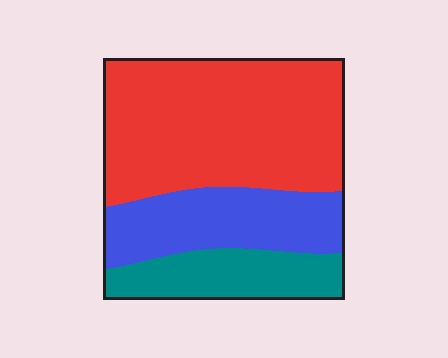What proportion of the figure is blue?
Blue takes up between a sixth and a third of the figure.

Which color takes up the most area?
Red, at roughly 55%.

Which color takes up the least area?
Teal, at roughly 20%.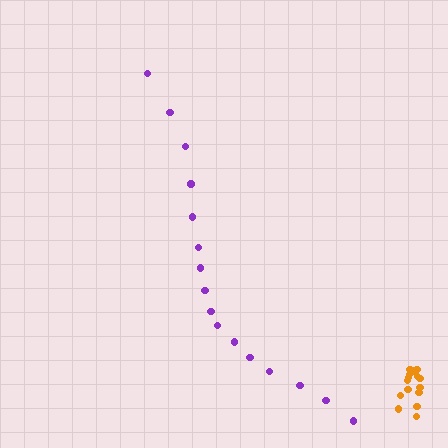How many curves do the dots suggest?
There are 2 distinct paths.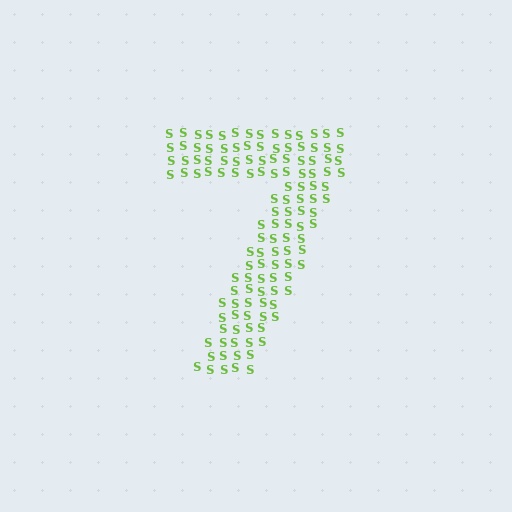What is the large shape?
The large shape is the digit 7.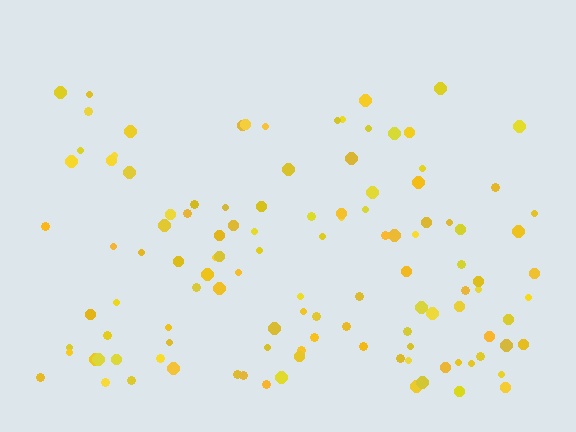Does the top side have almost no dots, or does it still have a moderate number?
Still a moderate number, just noticeably fewer than the bottom.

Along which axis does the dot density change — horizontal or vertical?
Vertical.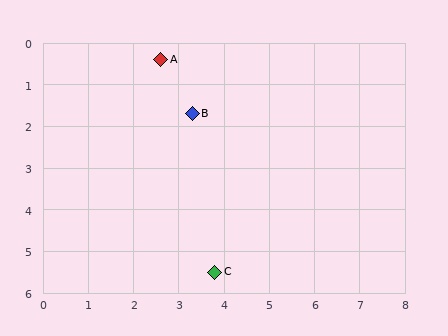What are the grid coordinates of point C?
Point C is at approximately (3.8, 5.5).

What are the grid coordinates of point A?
Point A is at approximately (2.6, 0.4).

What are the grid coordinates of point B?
Point B is at approximately (3.3, 1.7).